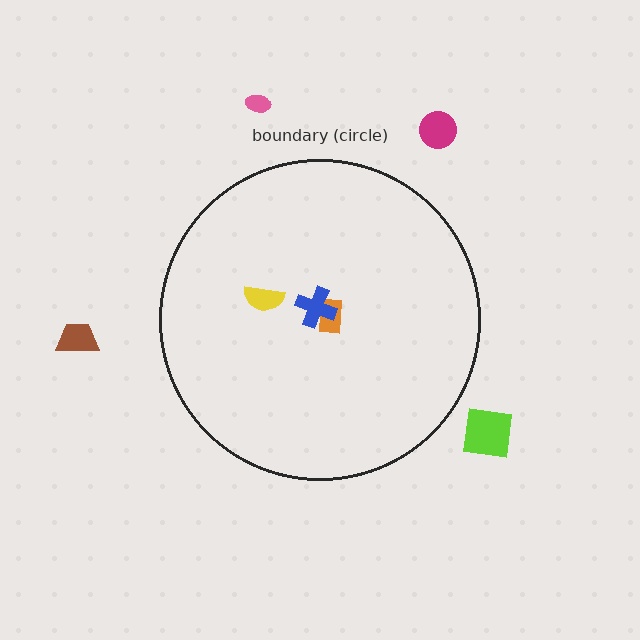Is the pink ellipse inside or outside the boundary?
Outside.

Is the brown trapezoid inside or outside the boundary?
Outside.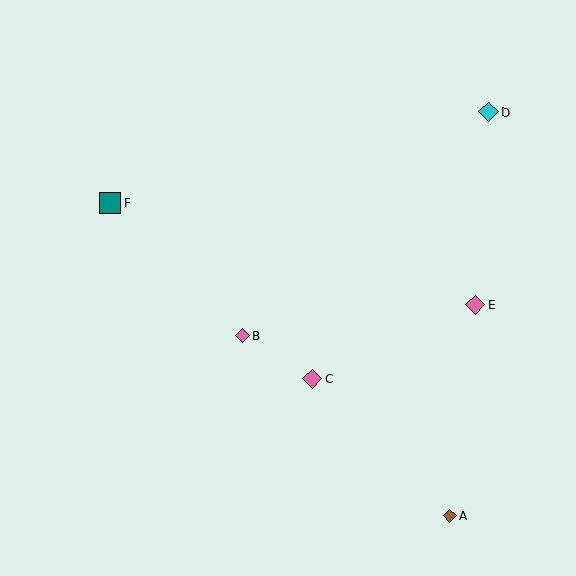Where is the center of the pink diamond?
The center of the pink diamond is at (475, 305).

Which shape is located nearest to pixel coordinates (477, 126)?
The cyan diamond (labeled D) at (489, 112) is nearest to that location.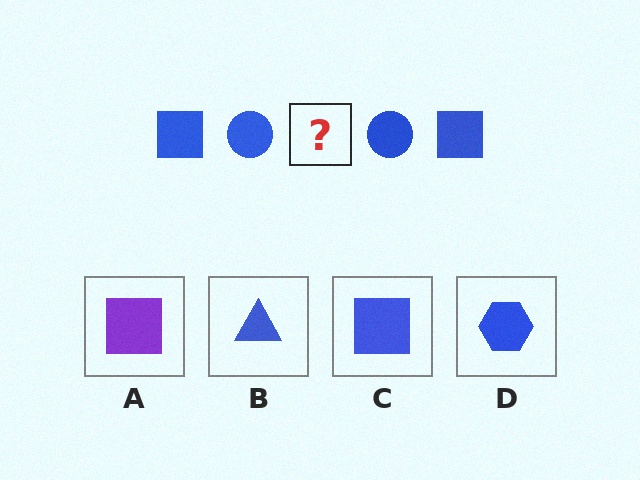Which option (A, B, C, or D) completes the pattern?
C.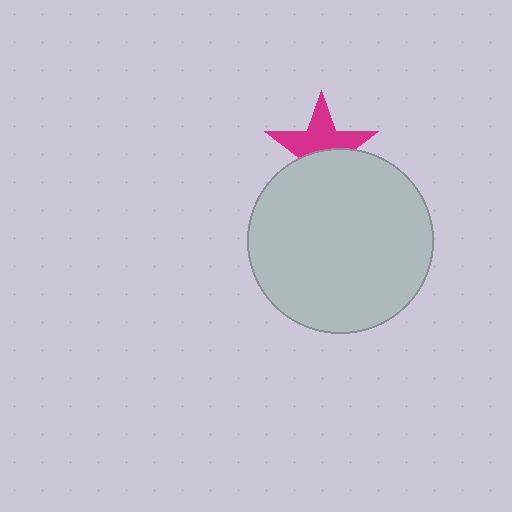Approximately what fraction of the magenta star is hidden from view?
Roughly 46% of the magenta star is hidden behind the light gray circle.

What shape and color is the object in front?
The object in front is a light gray circle.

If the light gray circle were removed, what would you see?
You would see the complete magenta star.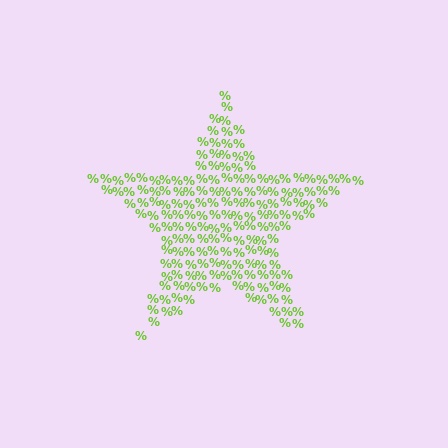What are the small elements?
The small elements are percent signs.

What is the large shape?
The large shape is a star.